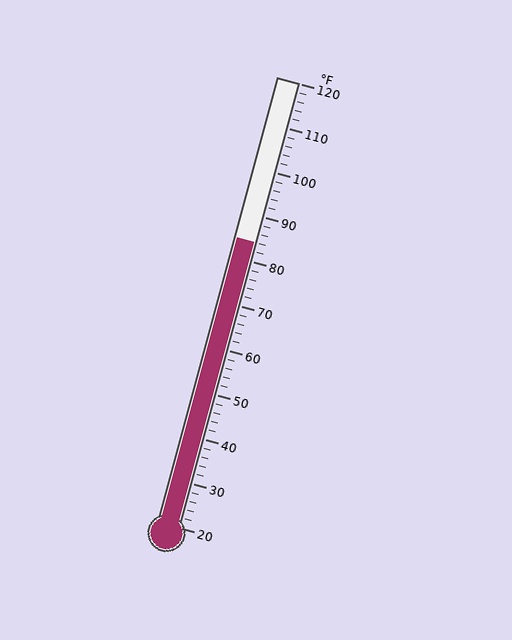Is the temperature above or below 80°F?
The temperature is above 80°F.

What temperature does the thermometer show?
The thermometer shows approximately 84°F.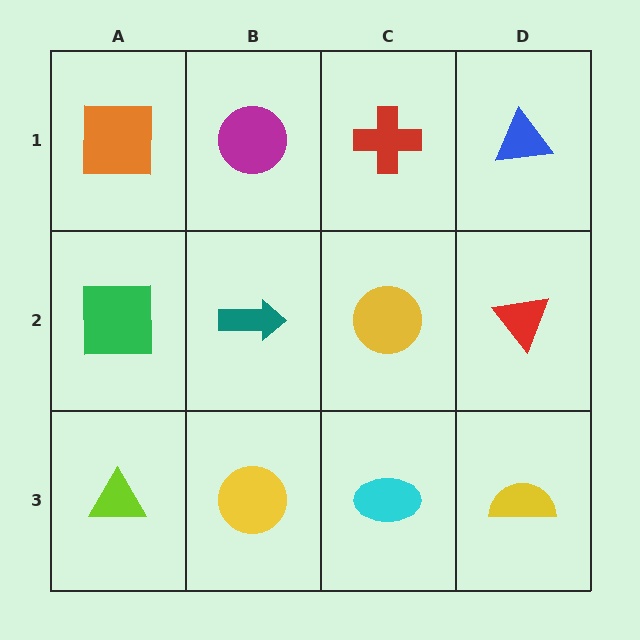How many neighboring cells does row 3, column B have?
3.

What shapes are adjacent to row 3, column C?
A yellow circle (row 2, column C), a yellow circle (row 3, column B), a yellow semicircle (row 3, column D).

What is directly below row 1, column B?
A teal arrow.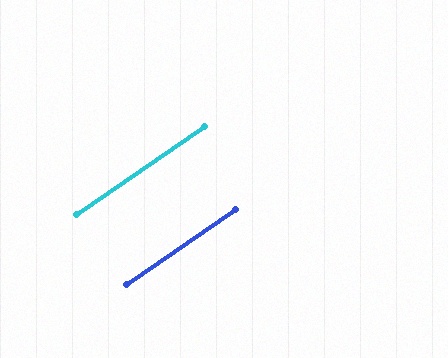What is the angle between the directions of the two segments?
Approximately 0 degrees.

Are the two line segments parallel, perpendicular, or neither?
Parallel — their directions differ by only 0.2°.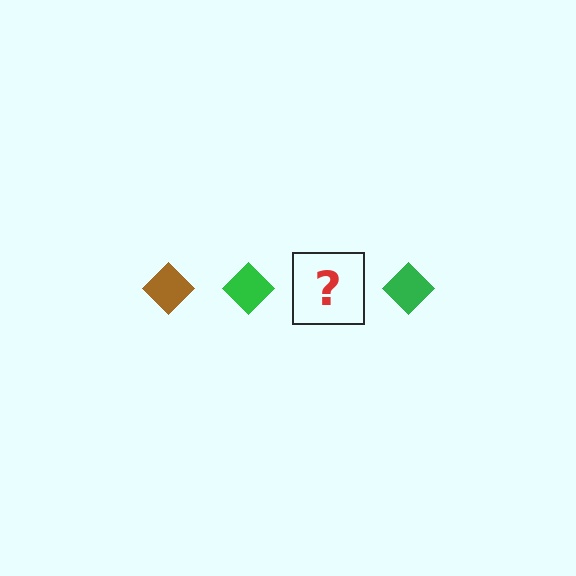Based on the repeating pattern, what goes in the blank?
The blank should be a brown diamond.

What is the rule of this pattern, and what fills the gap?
The rule is that the pattern cycles through brown, green diamonds. The gap should be filled with a brown diamond.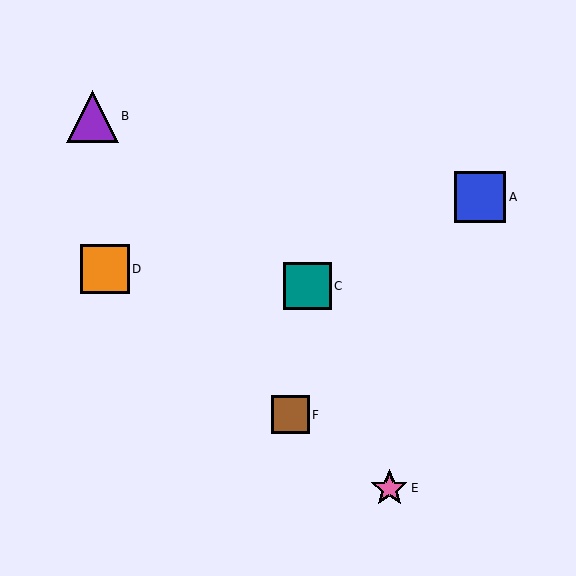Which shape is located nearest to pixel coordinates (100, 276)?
The orange square (labeled D) at (105, 269) is nearest to that location.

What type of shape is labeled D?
Shape D is an orange square.